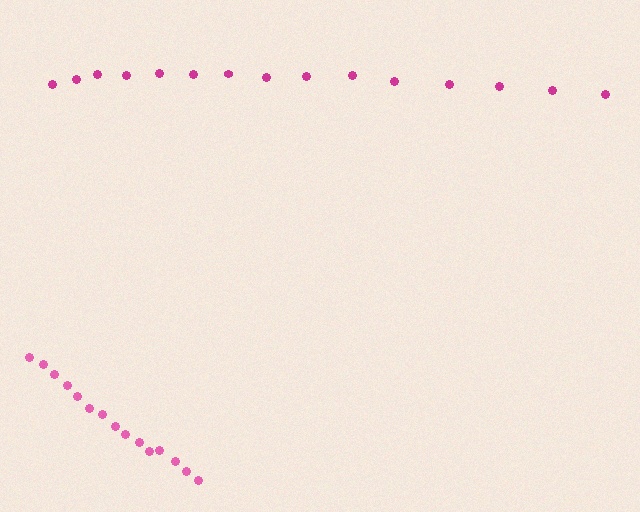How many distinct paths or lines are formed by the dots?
There are 2 distinct paths.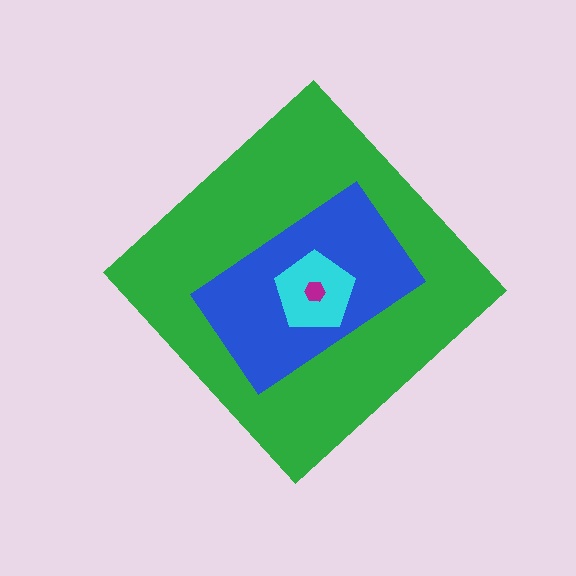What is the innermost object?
The magenta hexagon.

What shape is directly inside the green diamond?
The blue rectangle.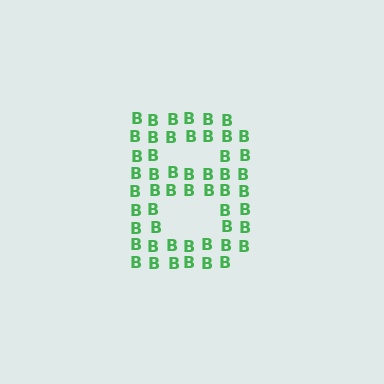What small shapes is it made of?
It is made of small letter B's.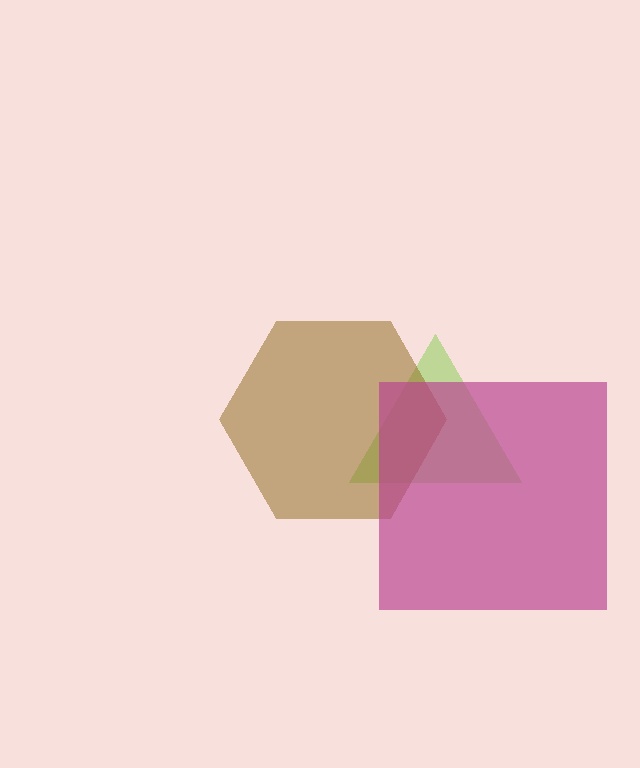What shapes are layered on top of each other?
The layered shapes are: a lime triangle, a brown hexagon, a magenta square.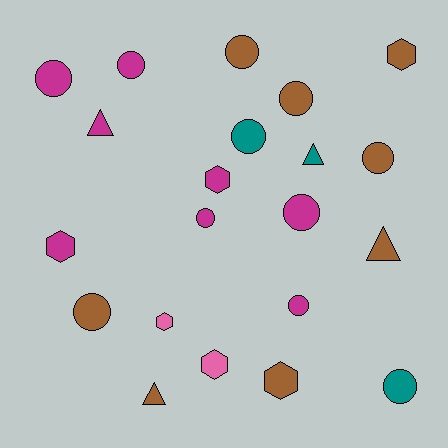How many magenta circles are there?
There are 5 magenta circles.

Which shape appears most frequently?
Circle, with 11 objects.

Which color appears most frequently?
Brown, with 8 objects.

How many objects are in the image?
There are 21 objects.